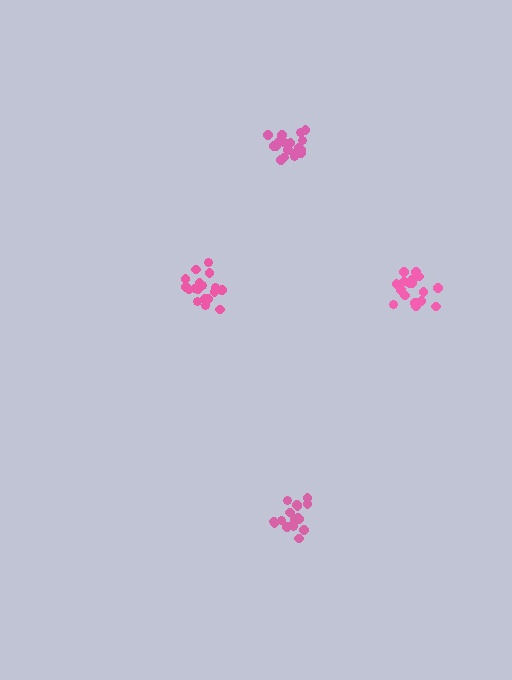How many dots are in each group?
Group 1: 19 dots, Group 2: 18 dots, Group 3: 18 dots, Group 4: 19 dots (74 total).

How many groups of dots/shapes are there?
There are 4 groups.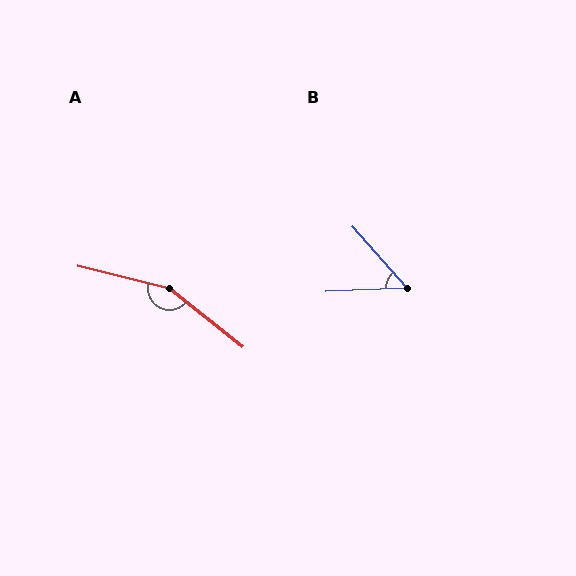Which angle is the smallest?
B, at approximately 51 degrees.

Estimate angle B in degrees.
Approximately 51 degrees.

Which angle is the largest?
A, at approximately 155 degrees.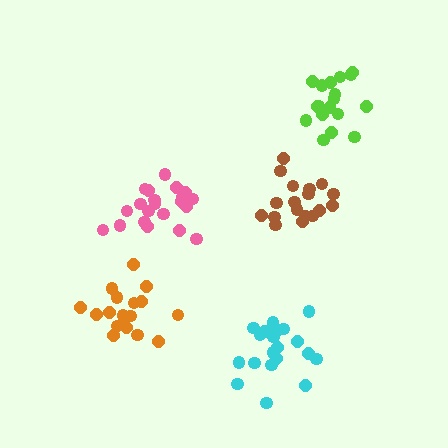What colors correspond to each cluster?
The clusters are colored: pink, brown, cyan, lime, orange.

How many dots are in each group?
Group 1: 21 dots, Group 2: 19 dots, Group 3: 21 dots, Group 4: 18 dots, Group 5: 17 dots (96 total).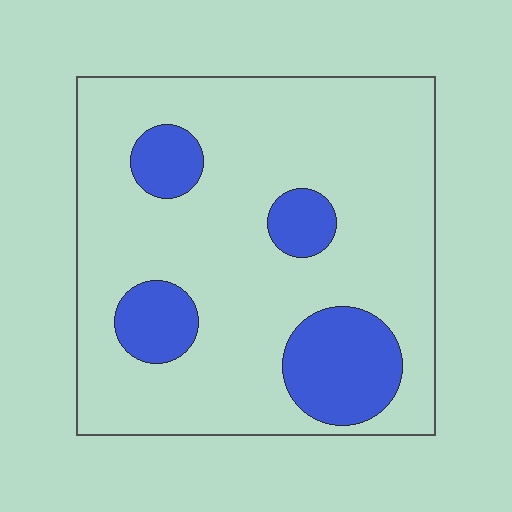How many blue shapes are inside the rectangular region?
4.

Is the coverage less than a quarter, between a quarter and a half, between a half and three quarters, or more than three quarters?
Less than a quarter.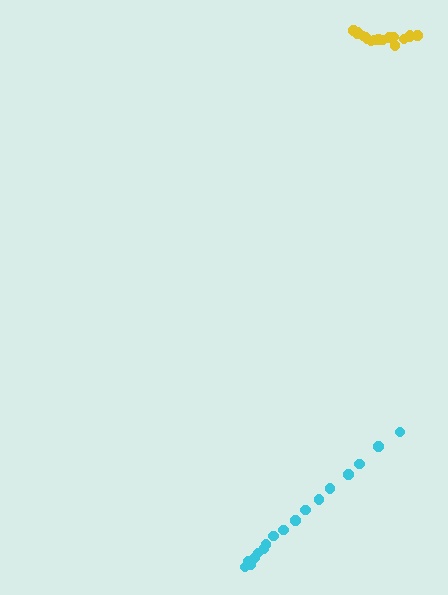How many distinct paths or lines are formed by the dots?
There are 2 distinct paths.